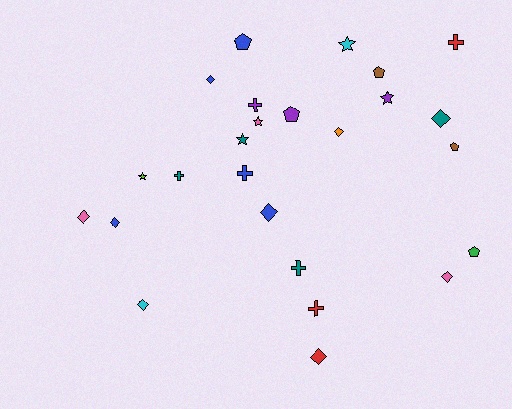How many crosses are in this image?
There are 6 crosses.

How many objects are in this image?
There are 25 objects.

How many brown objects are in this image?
There are 2 brown objects.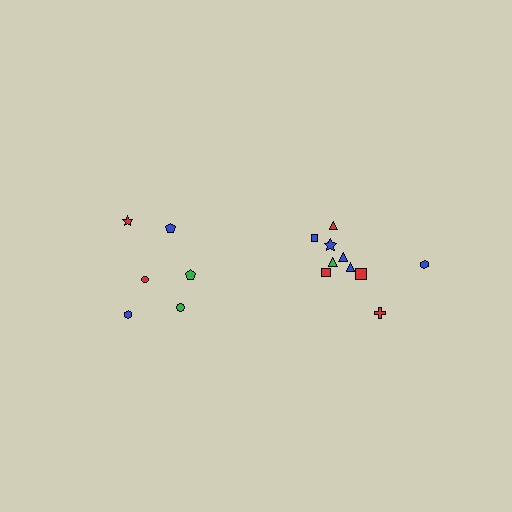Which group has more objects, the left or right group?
The right group.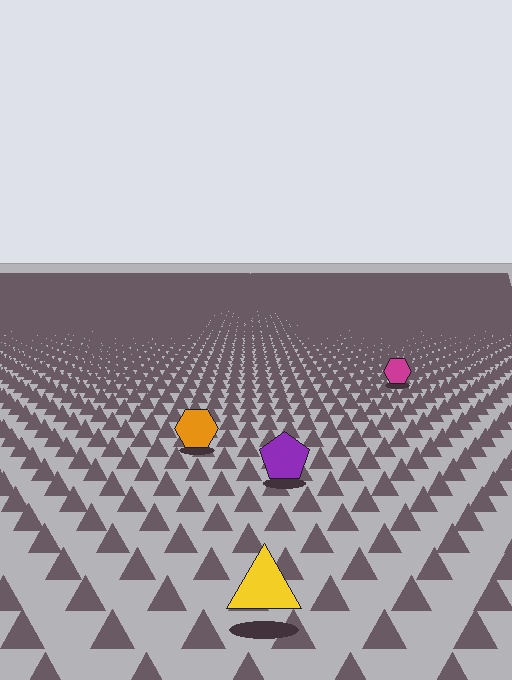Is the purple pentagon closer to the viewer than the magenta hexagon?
Yes. The purple pentagon is closer — you can tell from the texture gradient: the ground texture is coarser near it.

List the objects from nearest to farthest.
From nearest to farthest: the yellow triangle, the purple pentagon, the orange hexagon, the magenta hexagon.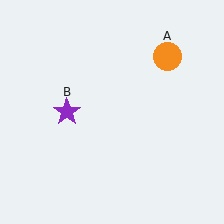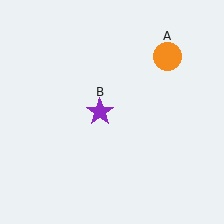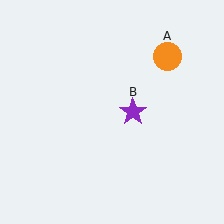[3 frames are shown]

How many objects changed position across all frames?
1 object changed position: purple star (object B).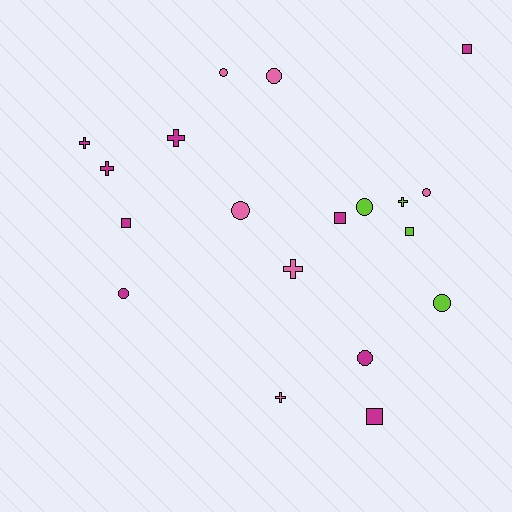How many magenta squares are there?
There are 4 magenta squares.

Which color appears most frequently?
Magenta, with 9 objects.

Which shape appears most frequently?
Circle, with 8 objects.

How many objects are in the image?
There are 19 objects.